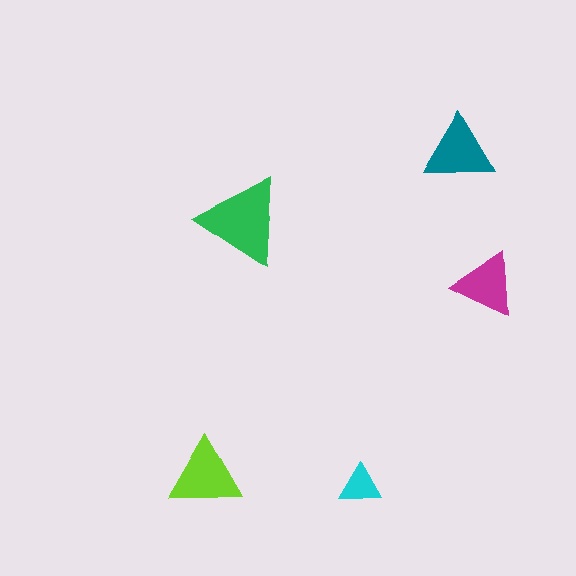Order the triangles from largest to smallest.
the green one, the lime one, the teal one, the magenta one, the cyan one.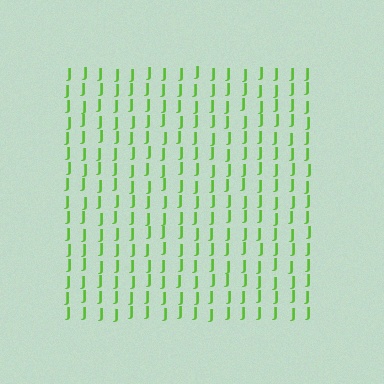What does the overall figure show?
The overall figure shows a square.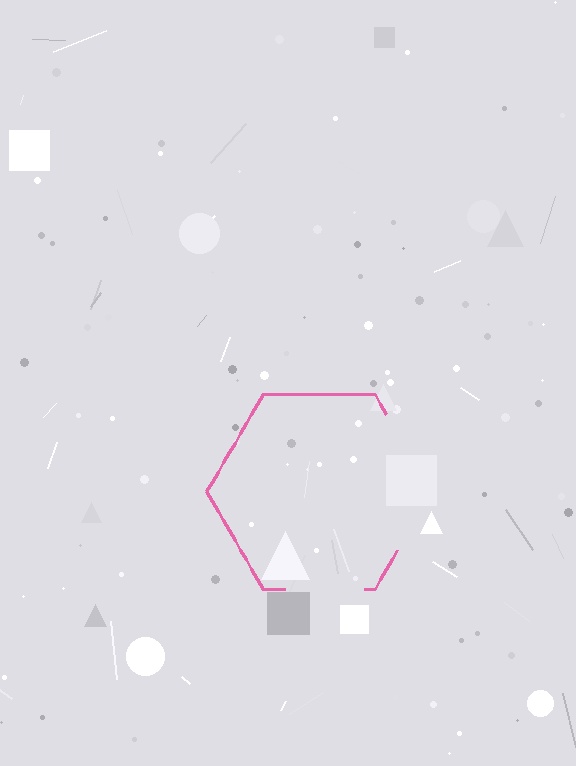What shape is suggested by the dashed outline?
The dashed outline suggests a hexagon.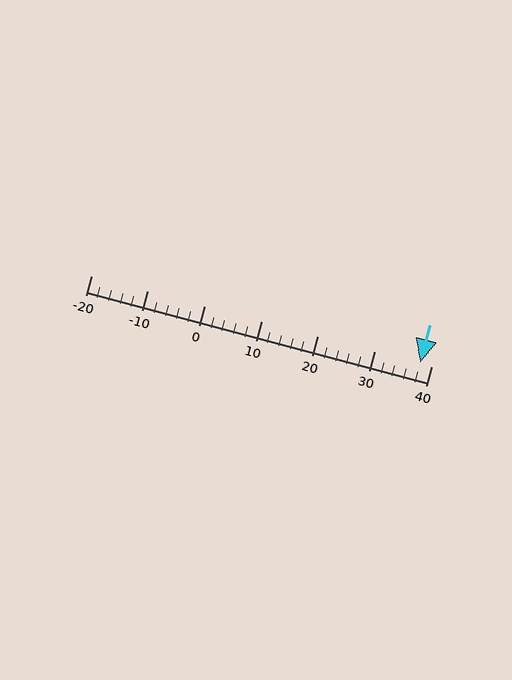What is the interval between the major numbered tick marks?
The major tick marks are spaced 10 units apart.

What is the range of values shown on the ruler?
The ruler shows values from -20 to 40.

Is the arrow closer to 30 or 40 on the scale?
The arrow is closer to 40.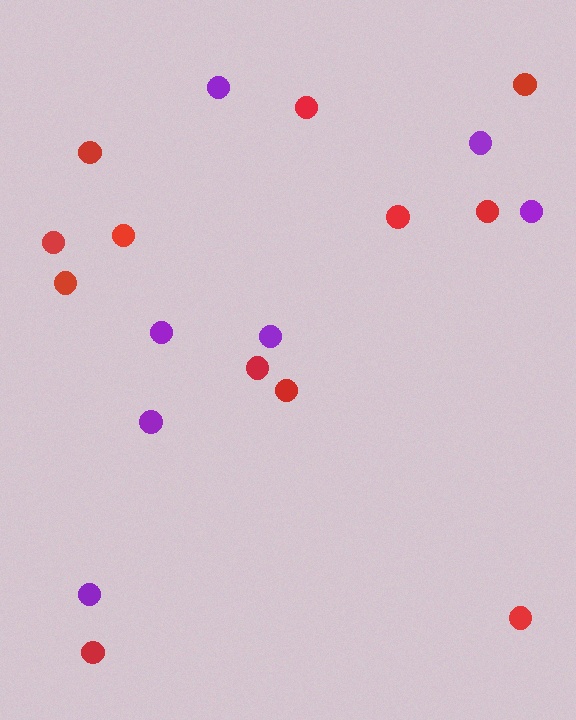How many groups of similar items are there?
There are 2 groups: one group of red circles (12) and one group of purple circles (7).